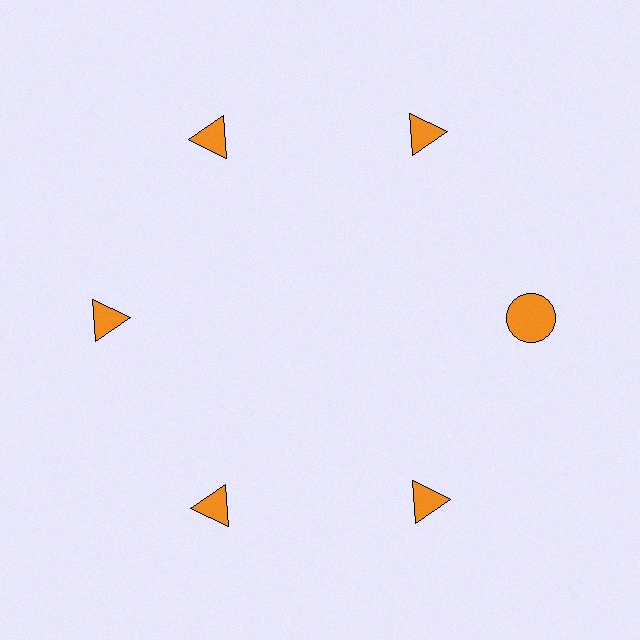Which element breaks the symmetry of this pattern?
The orange circle at roughly the 3 o'clock position breaks the symmetry. All other shapes are orange triangles.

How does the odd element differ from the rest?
It has a different shape: circle instead of triangle.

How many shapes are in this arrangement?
There are 6 shapes arranged in a ring pattern.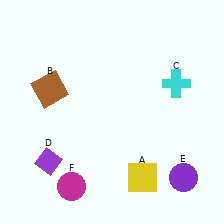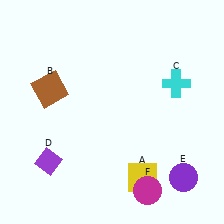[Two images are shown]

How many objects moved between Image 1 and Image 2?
1 object moved between the two images.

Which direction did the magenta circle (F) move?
The magenta circle (F) moved right.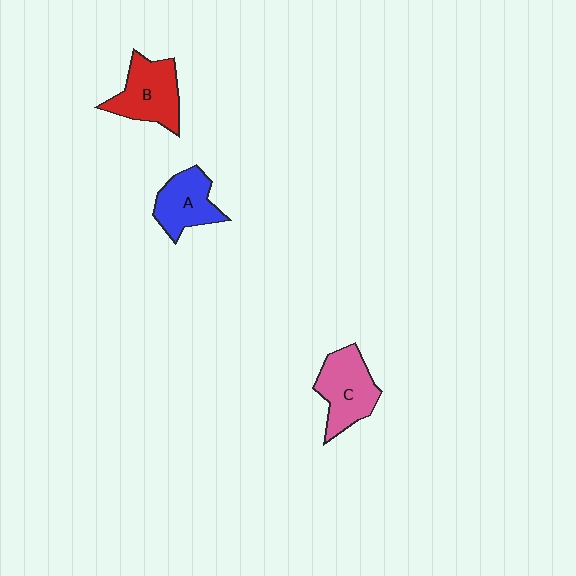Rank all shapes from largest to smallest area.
From largest to smallest: C (pink), B (red), A (blue).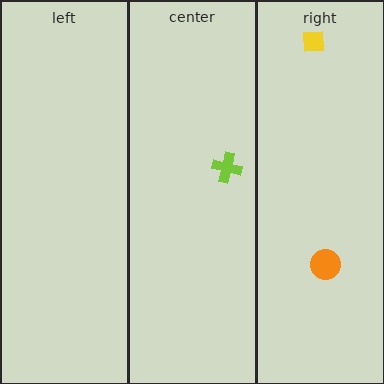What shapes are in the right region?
The orange circle, the yellow square.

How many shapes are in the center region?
1.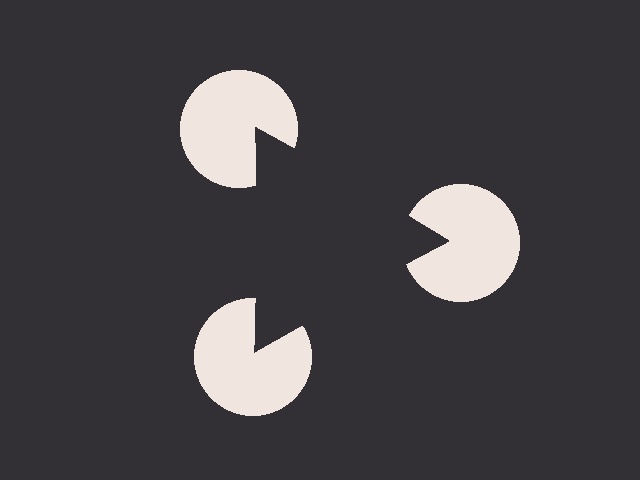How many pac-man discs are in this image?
There are 3 — one at each vertex of the illusory triangle.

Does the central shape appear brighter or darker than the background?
It typically appears slightly darker than the background, even though no actual brightness change is drawn.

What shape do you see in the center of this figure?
An illusory triangle — its edges are inferred from the aligned wedge cuts in the pac-man discs, not physically drawn.